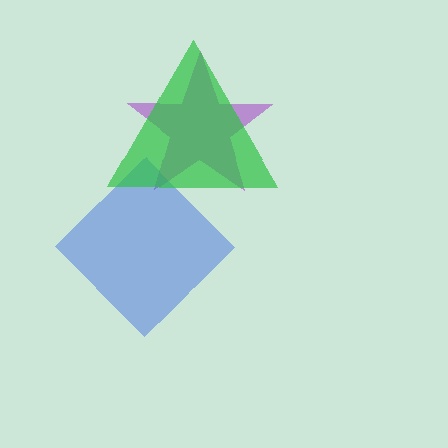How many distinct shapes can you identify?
There are 3 distinct shapes: a purple star, a blue diamond, a green triangle.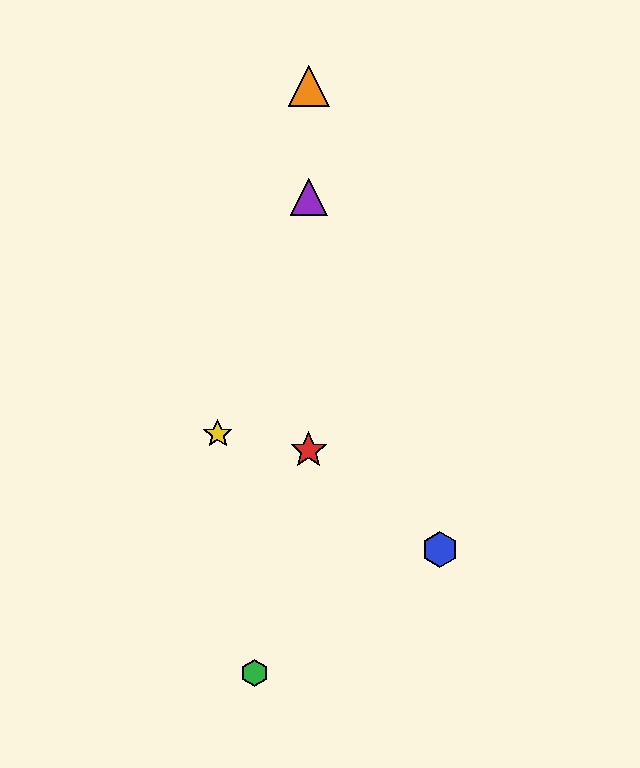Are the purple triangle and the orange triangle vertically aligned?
Yes, both are at x≈309.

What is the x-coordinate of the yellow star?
The yellow star is at x≈218.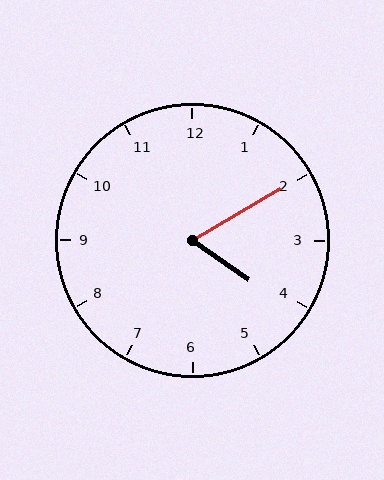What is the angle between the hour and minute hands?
Approximately 65 degrees.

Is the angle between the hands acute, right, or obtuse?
It is acute.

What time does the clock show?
4:10.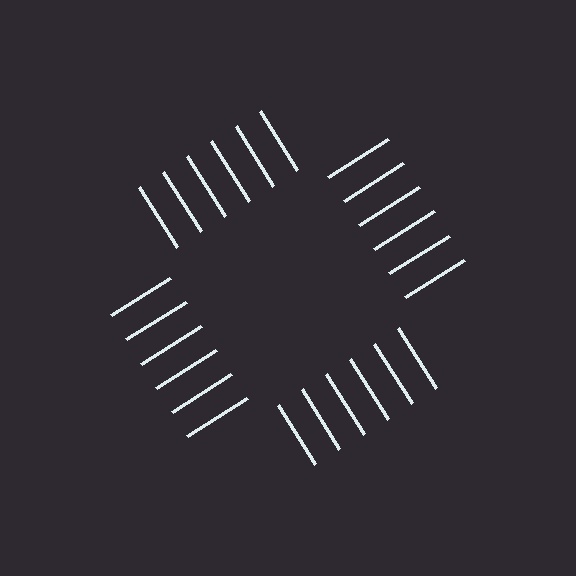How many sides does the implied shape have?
4 sides — the line-ends trace a square.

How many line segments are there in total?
24 — 6 along each of the 4 edges.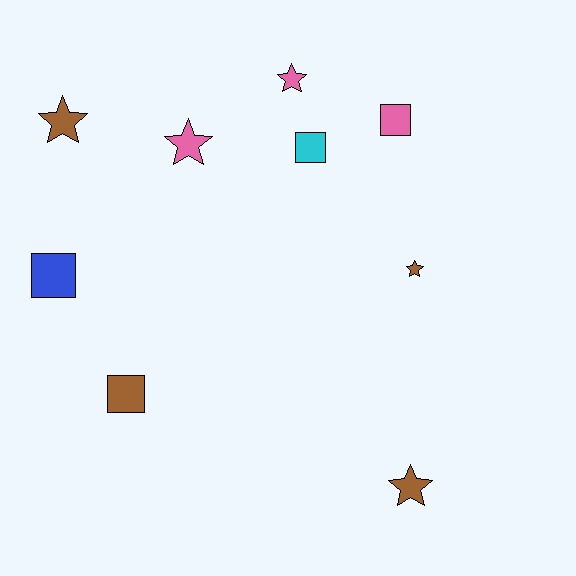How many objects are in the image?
There are 9 objects.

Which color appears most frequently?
Brown, with 4 objects.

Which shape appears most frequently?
Star, with 5 objects.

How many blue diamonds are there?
There are no blue diamonds.